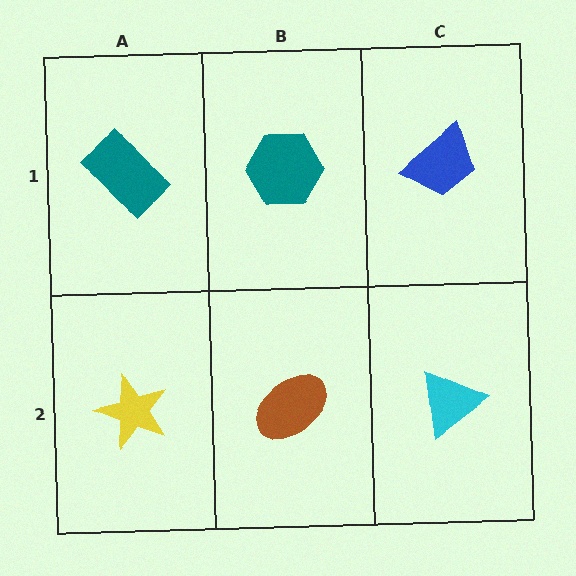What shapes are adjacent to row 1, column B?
A brown ellipse (row 2, column B), a teal rectangle (row 1, column A), a blue trapezoid (row 1, column C).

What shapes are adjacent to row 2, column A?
A teal rectangle (row 1, column A), a brown ellipse (row 2, column B).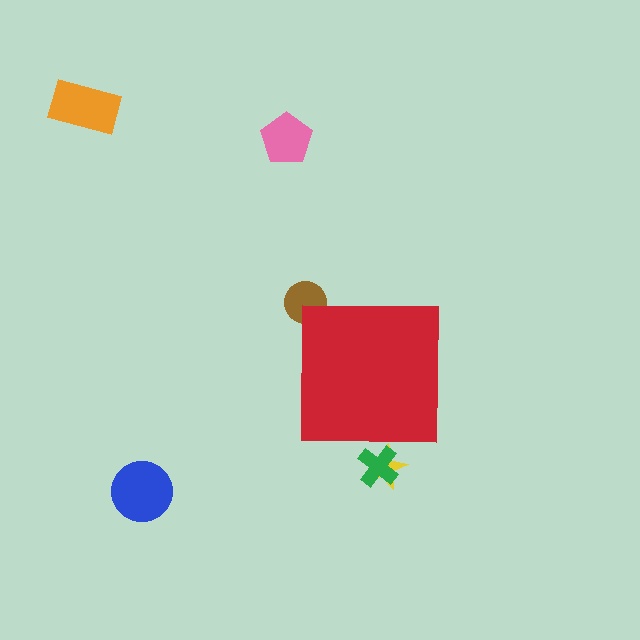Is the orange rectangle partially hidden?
No, the orange rectangle is fully visible.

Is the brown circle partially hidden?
Yes, the brown circle is partially hidden behind the red square.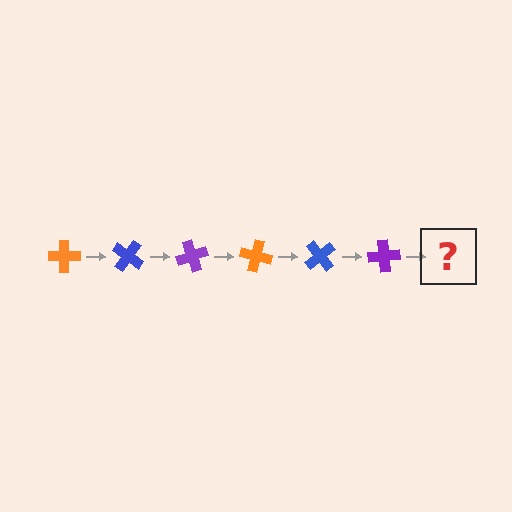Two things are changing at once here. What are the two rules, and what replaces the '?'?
The two rules are that it rotates 35 degrees each step and the color cycles through orange, blue, and purple. The '?' should be an orange cross, rotated 210 degrees from the start.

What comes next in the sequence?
The next element should be an orange cross, rotated 210 degrees from the start.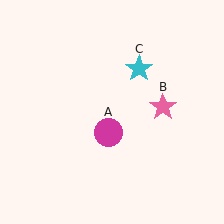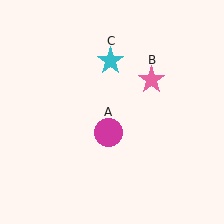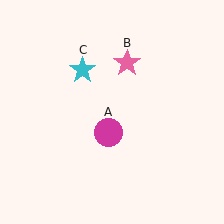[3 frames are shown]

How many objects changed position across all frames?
2 objects changed position: pink star (object B), cyan star (object C).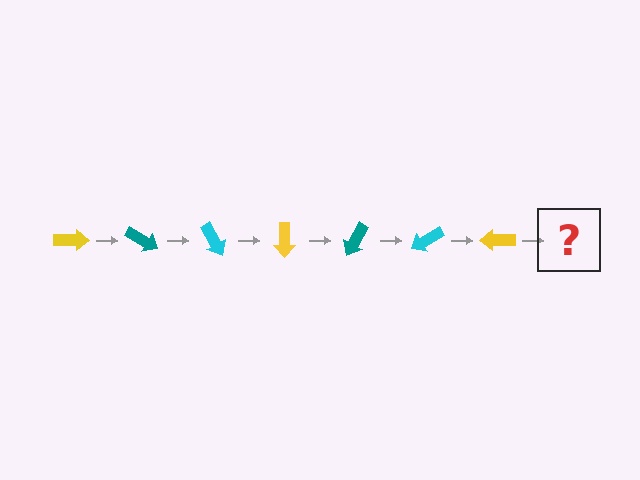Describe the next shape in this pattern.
It should be a teal arrow, rotated 210 degrees from the start.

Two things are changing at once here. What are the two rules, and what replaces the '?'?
The two rules are that it rotates 30 degrees each step and the color cycles through yellow, teal, and cyan. The '?' should be a teal arrow, rotated 210 degrees from the start.